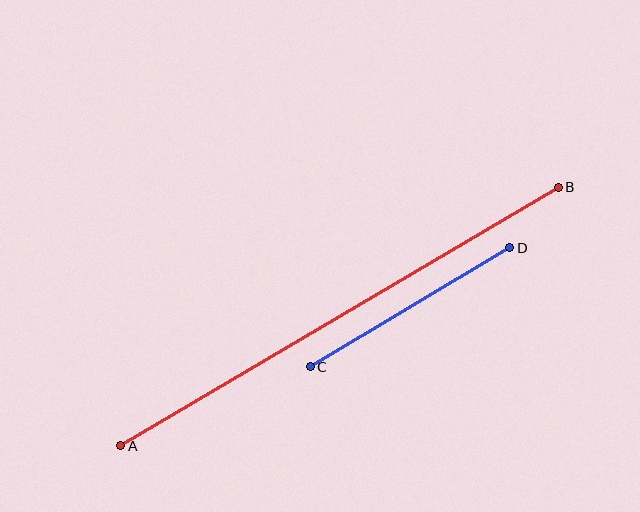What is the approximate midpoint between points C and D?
The midpoint is at approximately (410, 307) pixels.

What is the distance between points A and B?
The distance is approximately 508 pixels.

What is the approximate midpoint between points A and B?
The midpoint is at approximately (339, 317) pixels.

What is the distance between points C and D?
The distance is approximately 232 pixels.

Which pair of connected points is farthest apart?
Points A and B are farthest apart.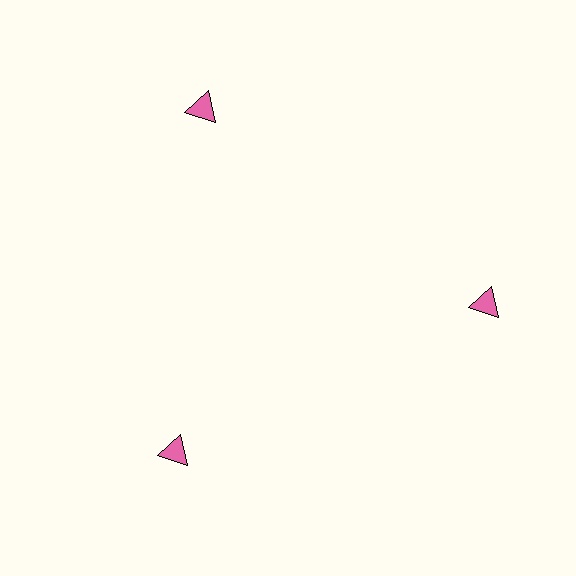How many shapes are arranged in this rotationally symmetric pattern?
There are 3 shapes, arranged in 3 groups of 1.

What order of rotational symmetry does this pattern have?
This pattern has 3-fold rotational symmetry.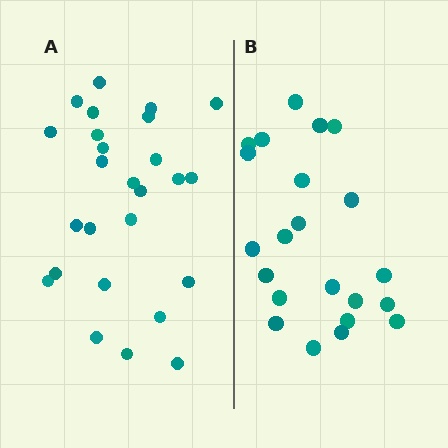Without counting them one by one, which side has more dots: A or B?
Region A (the left region) has more dots.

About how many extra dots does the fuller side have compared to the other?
Region A has about 4 more dots than region B.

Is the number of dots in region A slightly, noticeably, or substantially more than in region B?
Region A has only slightly more — the two regions are fairly close. The ratio is roughly 1.2 to 1.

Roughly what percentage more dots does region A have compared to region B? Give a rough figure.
About 20% more.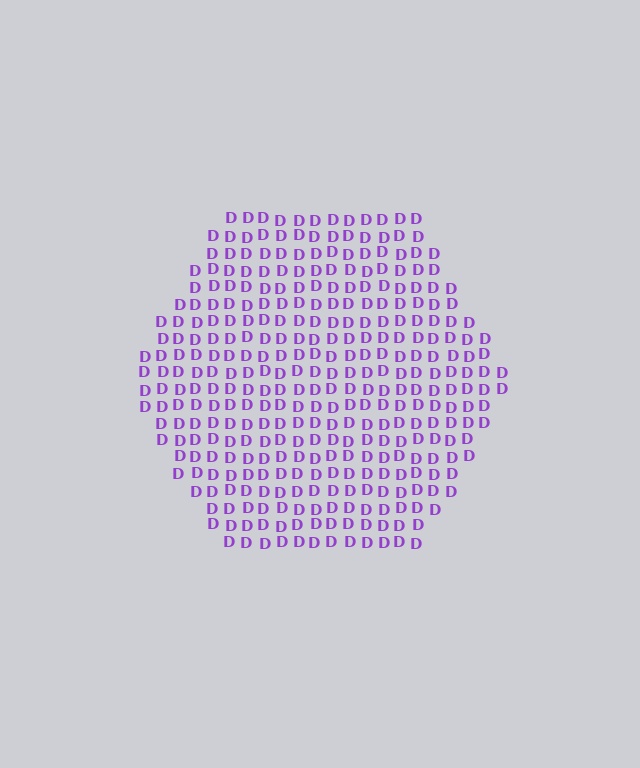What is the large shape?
The large shape is a hexagon.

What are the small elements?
The small elements are letter D's.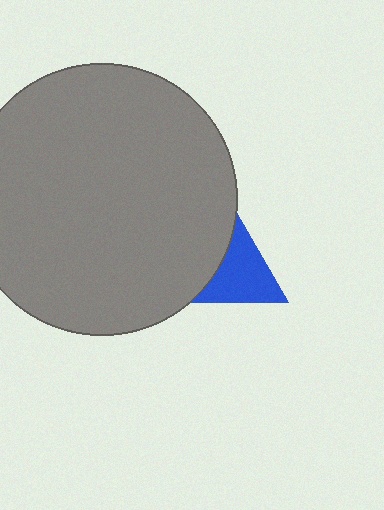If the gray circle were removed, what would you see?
You would see the complete blue triangle.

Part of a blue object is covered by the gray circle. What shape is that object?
It is a triangle.